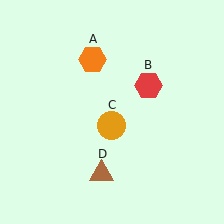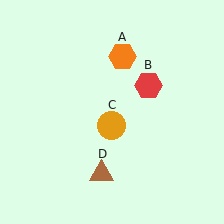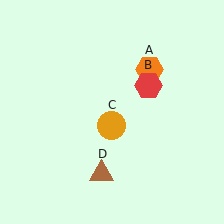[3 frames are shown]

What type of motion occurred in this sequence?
The orange hexagon (object A) rotated clockwise around the center of the scene.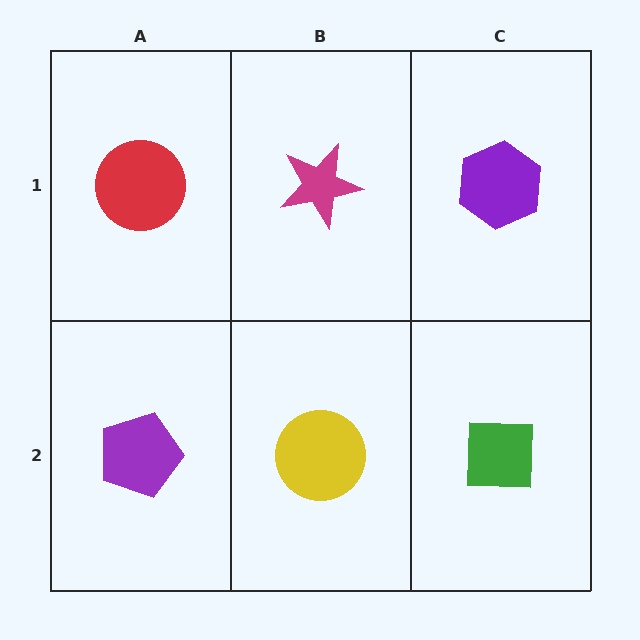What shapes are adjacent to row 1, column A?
A purple pentagon (row 2, column A), a magenta star (row 1, column B).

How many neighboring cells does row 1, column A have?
2.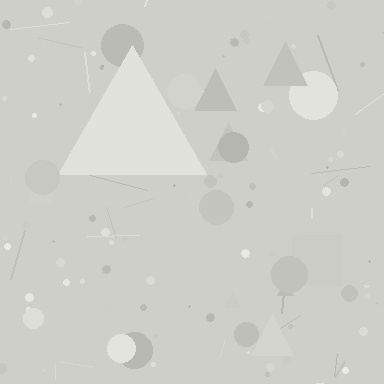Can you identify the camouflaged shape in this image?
The camouflaged shape is a triangle.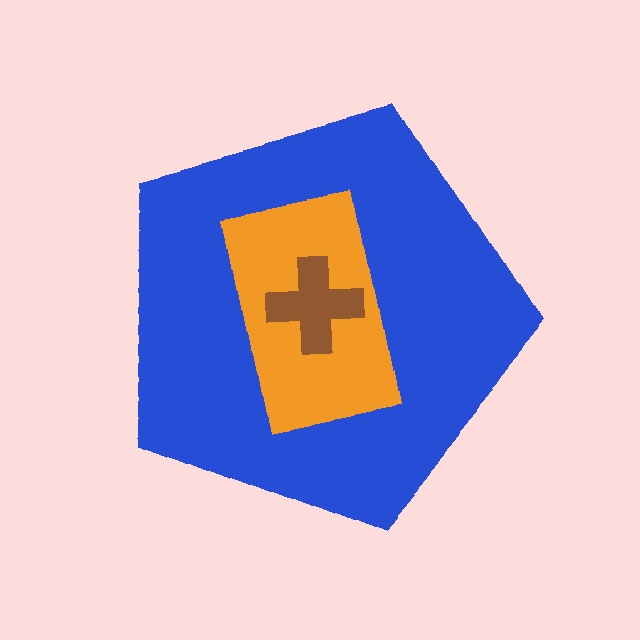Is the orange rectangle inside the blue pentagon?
Yes.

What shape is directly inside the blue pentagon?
The orange rectangle.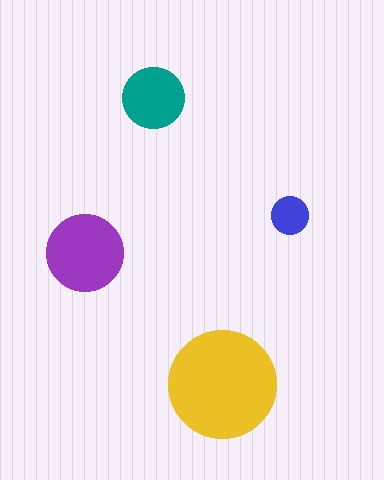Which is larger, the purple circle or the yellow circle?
The yellow one.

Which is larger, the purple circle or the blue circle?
The purple one.